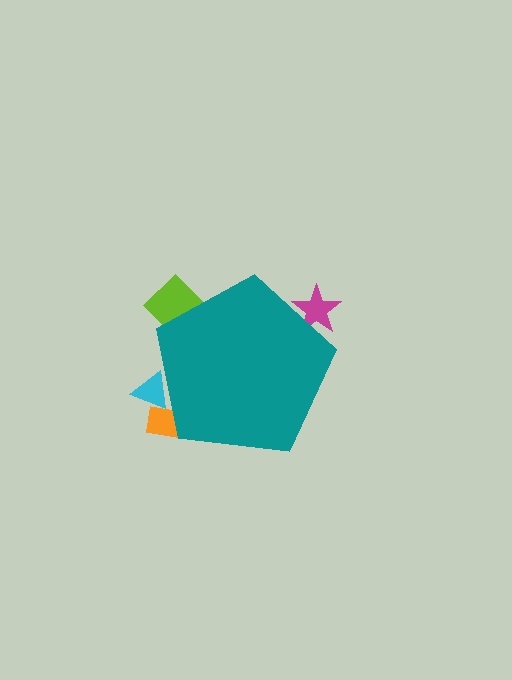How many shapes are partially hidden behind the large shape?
4 shapes are partially hidden.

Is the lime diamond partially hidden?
Yes, the lime diamond is partially hidden behind the teal pentagon.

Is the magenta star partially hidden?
Yes, the magenta star is partially hidden behind the teal pentagon.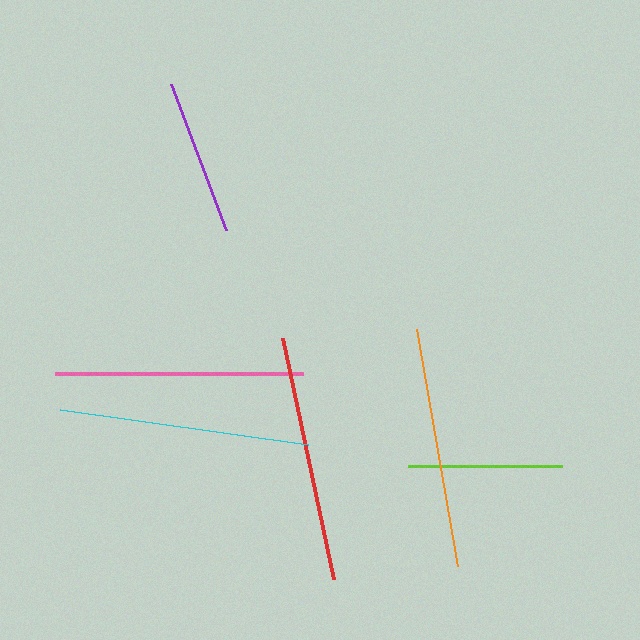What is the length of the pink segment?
The pink segment is approximately 248 pixels long.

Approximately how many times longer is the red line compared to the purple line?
The red line is approximately 1.6 times the length of the purple line.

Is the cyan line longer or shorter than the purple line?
The cyan line is longer than the purple line.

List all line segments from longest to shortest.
From longest to shortest: cyan, pink, red, orange, purple, lime.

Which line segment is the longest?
The cyan line is the longest at approximately 250 pixels.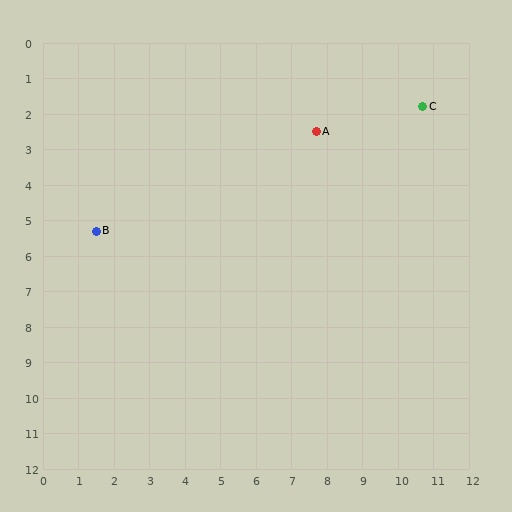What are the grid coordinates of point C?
Point C is at approximately (10.7, 1.8).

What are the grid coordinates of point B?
Point B is at approximately (1.5, 5.3).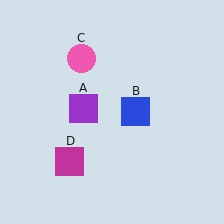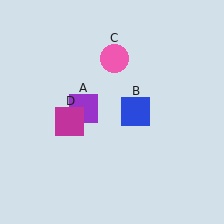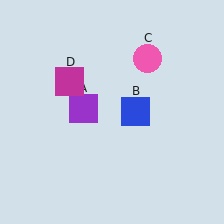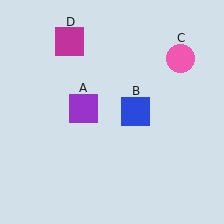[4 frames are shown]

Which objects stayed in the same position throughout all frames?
Purple square (object A) and blue square (object B) remained stationary.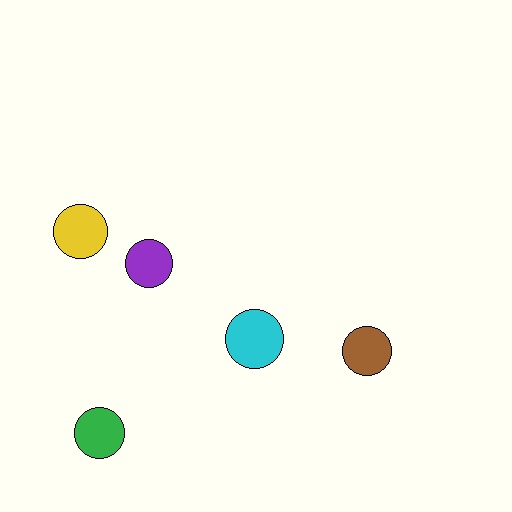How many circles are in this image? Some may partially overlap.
There are 5 circles.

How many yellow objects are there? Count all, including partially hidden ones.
There is 1 yellow object.